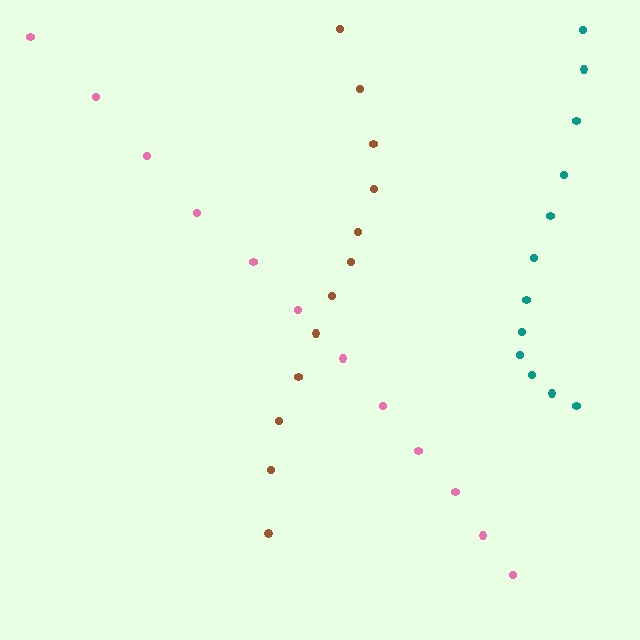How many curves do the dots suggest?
There are 3 distinct paths.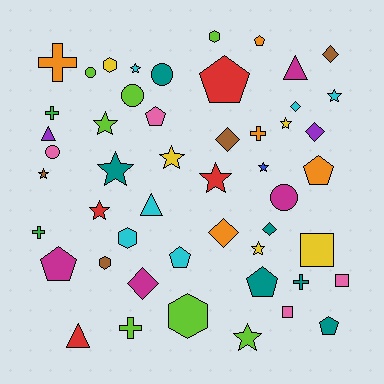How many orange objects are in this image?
There are 5 orange objects.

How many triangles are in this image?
There are 4 triangles.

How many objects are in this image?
There are 50 objects.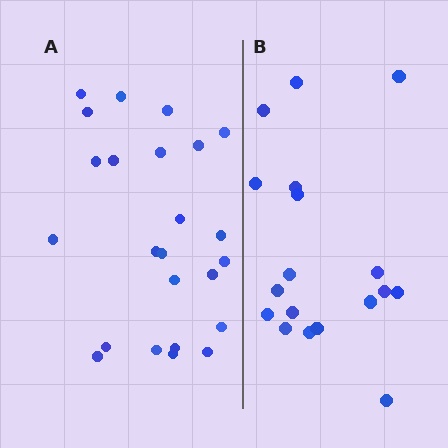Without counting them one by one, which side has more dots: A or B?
Region A (the left region) has more dots.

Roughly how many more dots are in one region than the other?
Region A has about 6 more dots than region B.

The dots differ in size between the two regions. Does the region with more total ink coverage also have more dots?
No. Region B has more total ink coverage because its dots are larger, but region A actually contains more individual dots. Total area can be misleading — the number of items is what matters here.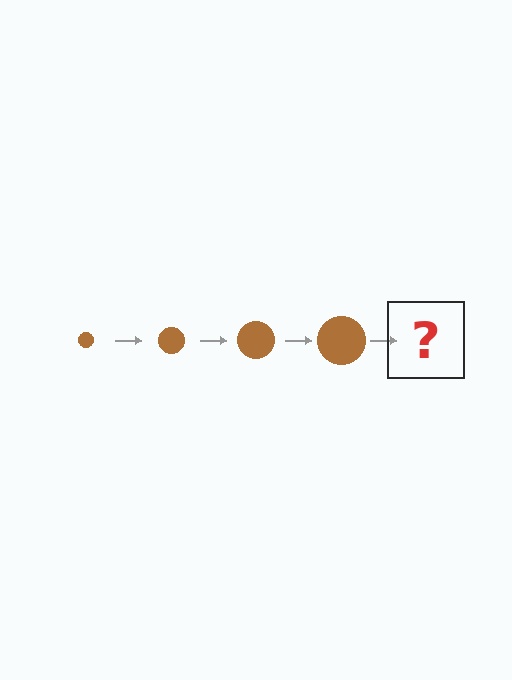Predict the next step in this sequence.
The next step is a brown circle, larger than the previous one.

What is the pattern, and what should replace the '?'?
The pattern is that the circle gets progressively larger each step. The '?' should be a brown circle, larger than the previous one.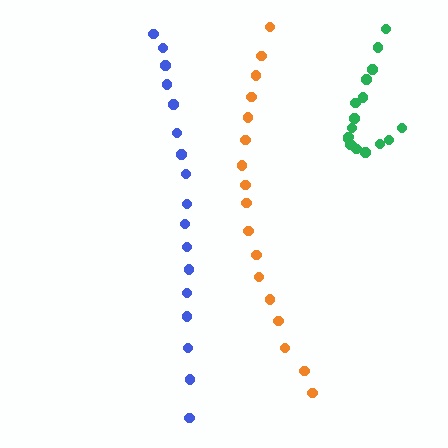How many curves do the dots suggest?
There are 3 distinct paths.